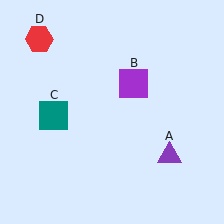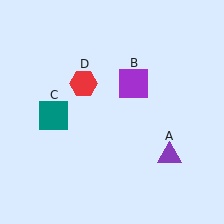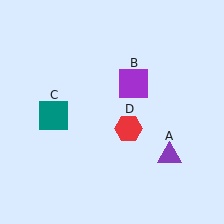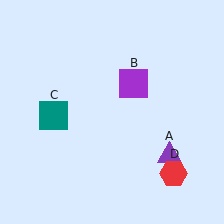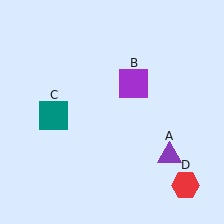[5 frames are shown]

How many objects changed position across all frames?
1 object changed position: red hexagon (object D).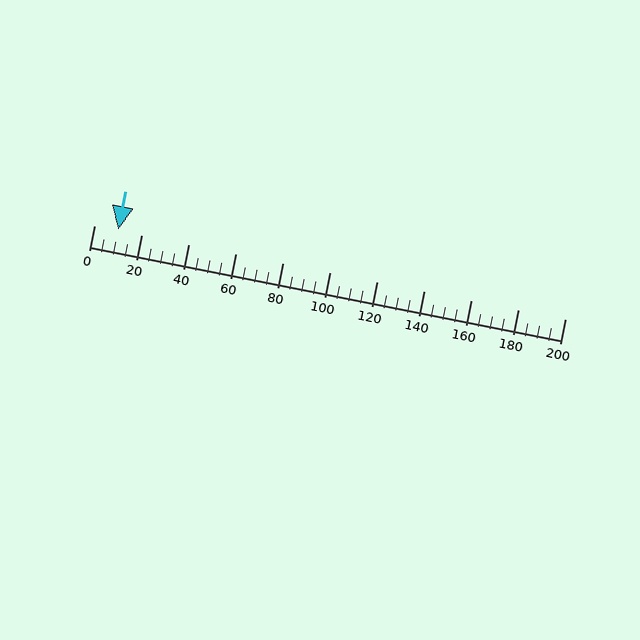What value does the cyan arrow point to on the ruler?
The cyan arrow points to approximately 10.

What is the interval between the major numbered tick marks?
The major tick marks are spaced 20 units apart.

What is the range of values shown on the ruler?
The ruler shows values from 0 to 200.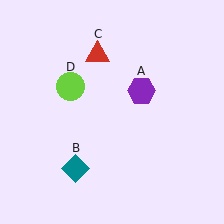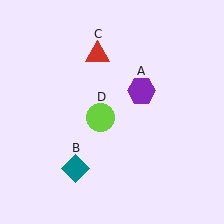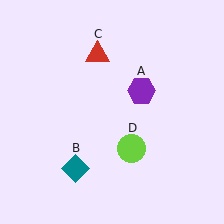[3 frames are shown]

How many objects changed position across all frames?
1 object changed position: lime circle (object D).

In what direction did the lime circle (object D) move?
The lime circle (object D) moved down and to the right.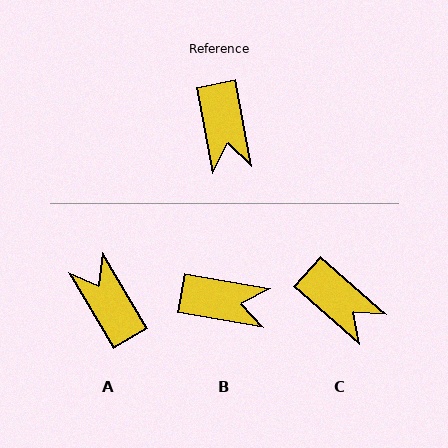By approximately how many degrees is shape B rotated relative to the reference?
Approximately 69 degrees counter-clockwise.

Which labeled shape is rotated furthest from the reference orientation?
A, about 160 degrees away.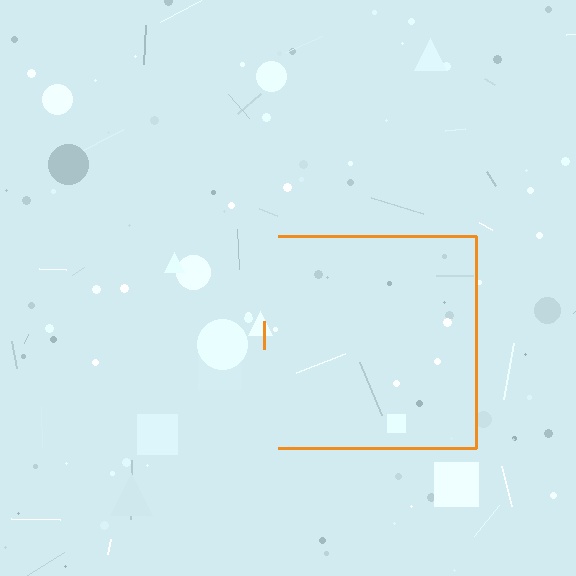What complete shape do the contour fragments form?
The contour fragments form a square.